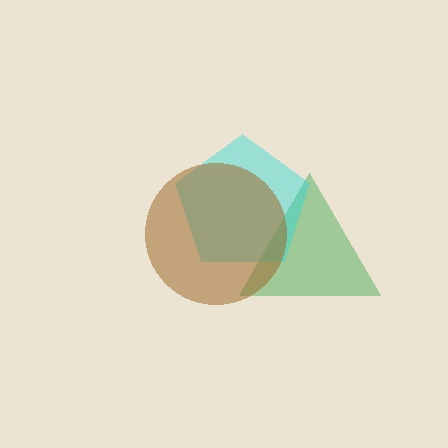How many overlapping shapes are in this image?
There are 3 overlapping shapes in the image.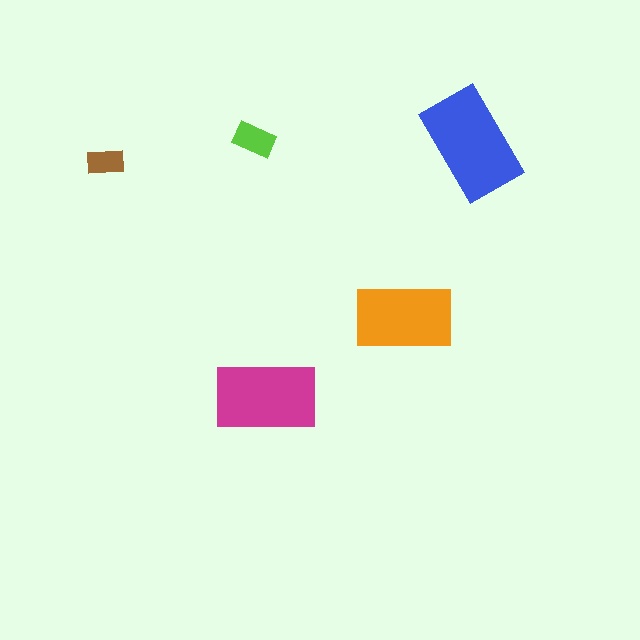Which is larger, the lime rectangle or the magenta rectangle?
The magenta one.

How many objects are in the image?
There are 5 objects in the image.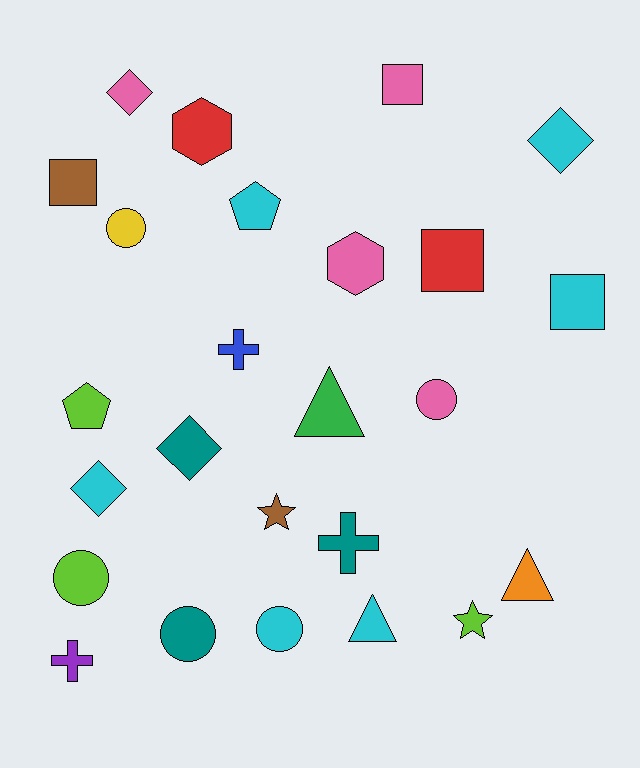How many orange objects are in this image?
There is 1 orange object.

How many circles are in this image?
There are 5 circles.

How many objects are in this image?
There are 25 objects.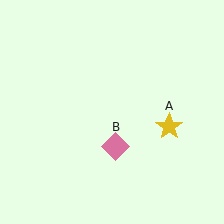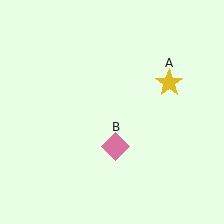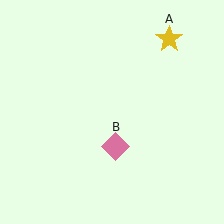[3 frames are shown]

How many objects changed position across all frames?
1 object changed position: yellow star (object A).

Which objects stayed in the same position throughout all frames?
Pink diamond (object B) remained stationary.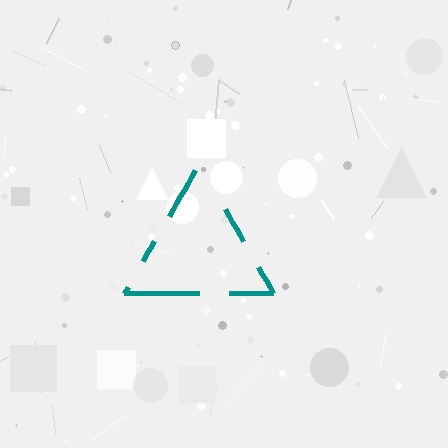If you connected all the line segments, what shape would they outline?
They would outline a triangle.